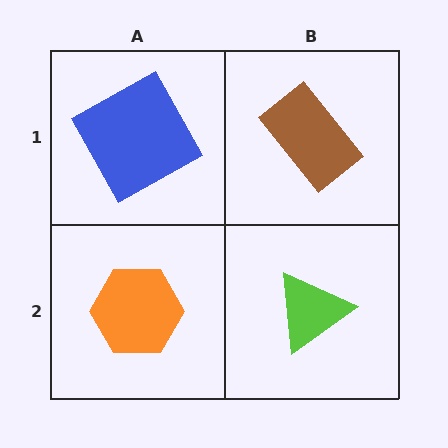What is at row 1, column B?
A brown rectangle.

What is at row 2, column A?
An orange hexagon.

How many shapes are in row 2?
2 shapes.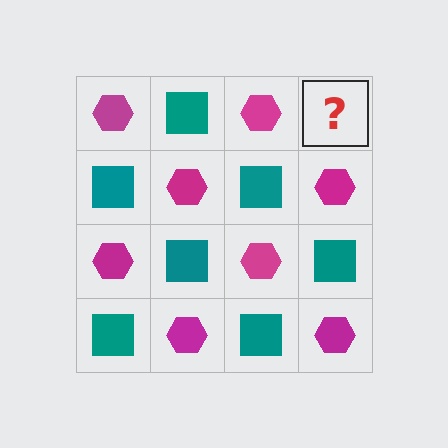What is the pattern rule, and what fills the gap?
The rule is that it alternates magenta hexagon and teal square in a checkerboard pattern. The gap should be filled with a teal square.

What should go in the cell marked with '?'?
The missing cell should contain a teal square.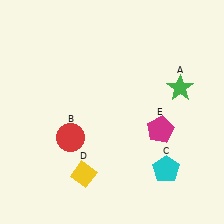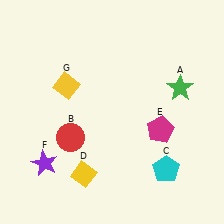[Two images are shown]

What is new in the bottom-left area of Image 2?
A purple star (F) was added in the bottom-left area of Image 2.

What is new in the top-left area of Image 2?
A yellow diamond (G) was added in the top-left area of Image 2.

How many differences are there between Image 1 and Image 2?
There are 2 differences between the two images.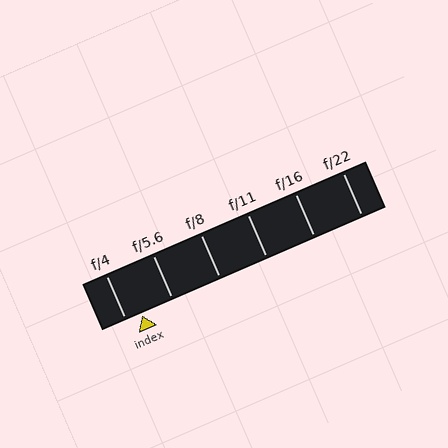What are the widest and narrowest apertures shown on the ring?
The widest aperture shown is f/4 and the narrowest is f/22.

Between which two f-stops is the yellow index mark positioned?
The index mark is between f/4 and f/5.6.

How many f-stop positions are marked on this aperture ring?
There are 6 f-stop positions marked.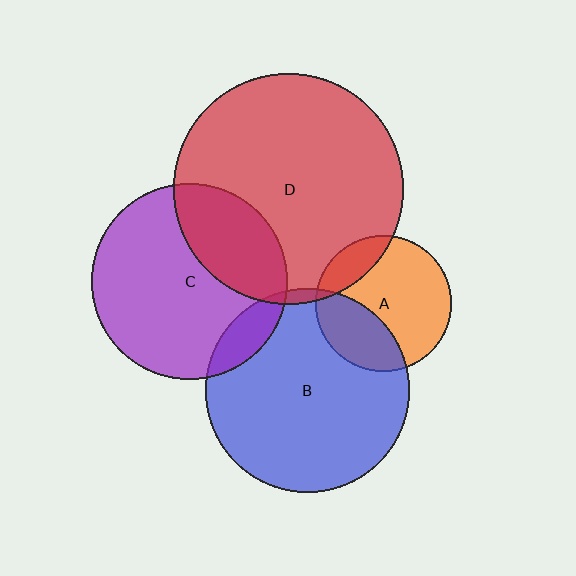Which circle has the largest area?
Circle D (red).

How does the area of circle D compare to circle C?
Approximately 1.4 times.